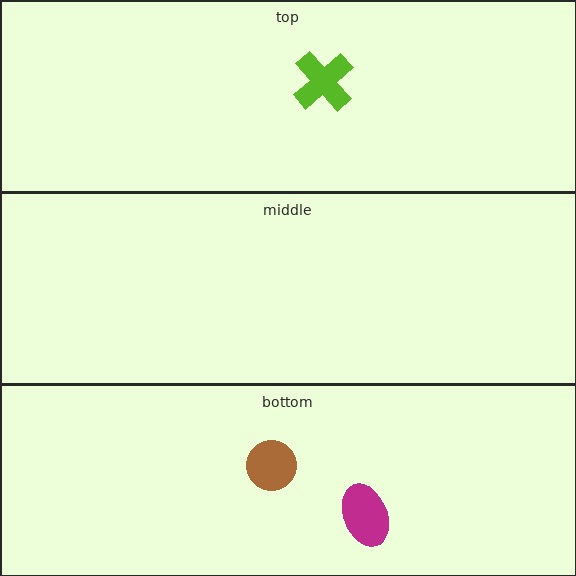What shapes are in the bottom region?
The magenta ellipse, the brown circle.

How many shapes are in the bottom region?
2.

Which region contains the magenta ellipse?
The bottom region.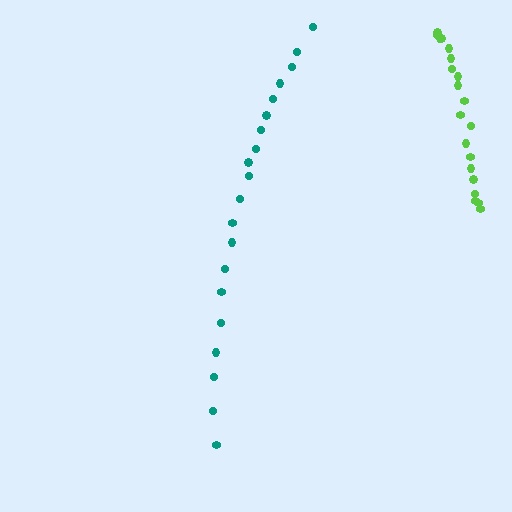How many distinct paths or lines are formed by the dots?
There are 2 distinct paths.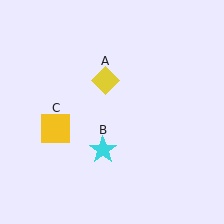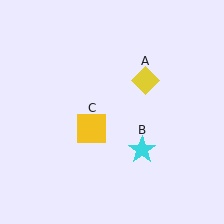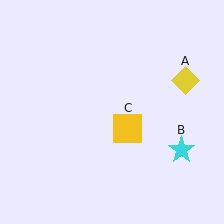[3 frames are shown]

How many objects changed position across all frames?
3 objects changed position: yellow diamond (object A), cyan star (object B), yellow square (object C).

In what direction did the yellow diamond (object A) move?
The yellow diamond (object A) moved right.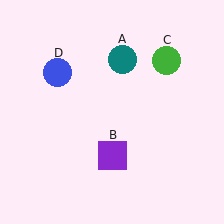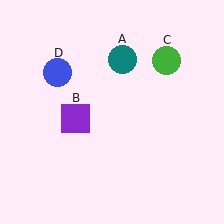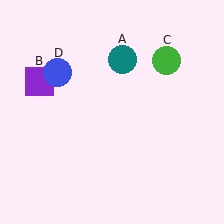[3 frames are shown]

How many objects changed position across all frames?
1 object changed position: purple square (object B).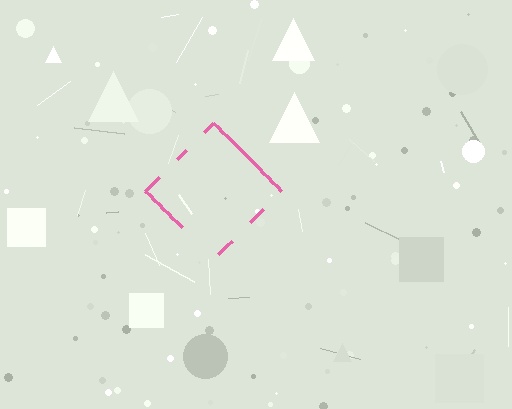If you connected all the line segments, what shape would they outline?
They would outline a diamond.